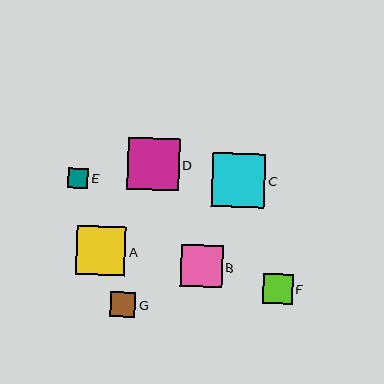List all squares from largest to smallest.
From largest to smallest: C, D, A, B, F, G, E.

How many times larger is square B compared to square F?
Square B is approximately 1.4 times the size of square F.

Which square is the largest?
Square C is the largest with a size of approximately 54 pixels.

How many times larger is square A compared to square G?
Square A is approximately 2.0 times the size of square G.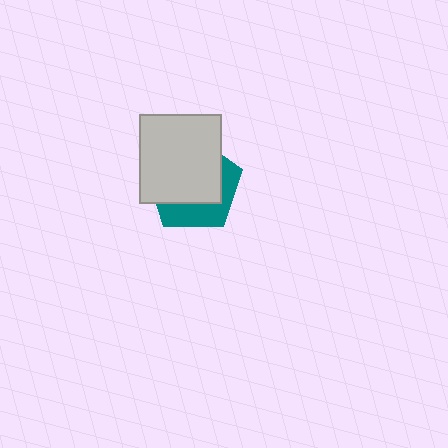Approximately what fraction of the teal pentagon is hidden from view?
Roughly 63% of the teal pentagon is hidden behind the light gray rectangle.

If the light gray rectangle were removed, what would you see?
You would see the complete teal pentagon.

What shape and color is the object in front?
The object in front is a light gray rectangle.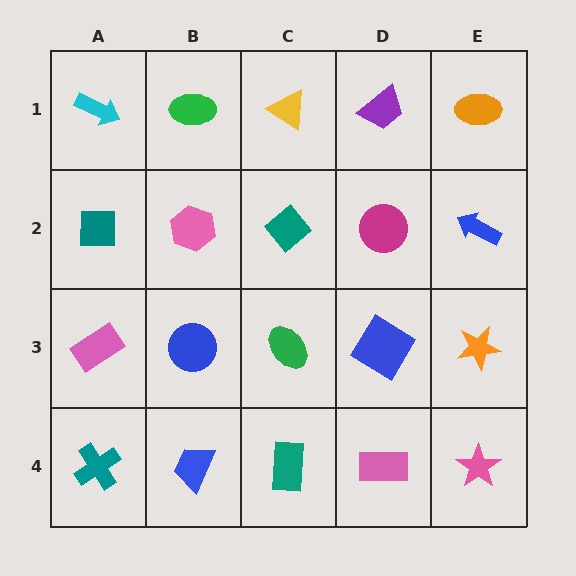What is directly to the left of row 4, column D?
A teal rectangle.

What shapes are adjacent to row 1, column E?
A blue arrow (row 2, column E), a purple trapezoid (row 1, column D).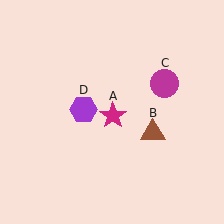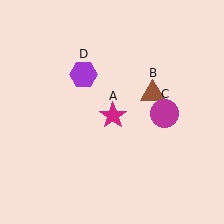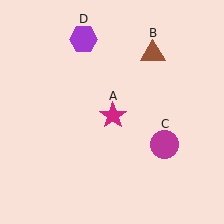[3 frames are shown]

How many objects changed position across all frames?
3 objects changed position: brown triangle (object B), magenta circle (object C), purple hexagon (object D).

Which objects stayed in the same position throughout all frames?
Magenta star (object A) remained stationary.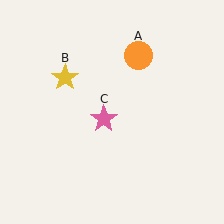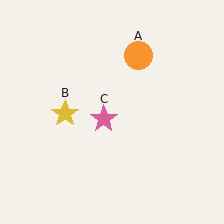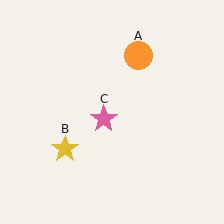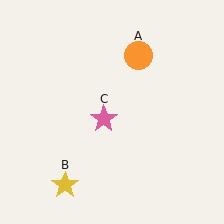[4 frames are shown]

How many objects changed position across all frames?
1 object changed position: yellow star (object B).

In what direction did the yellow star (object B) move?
The yellow star (object B) moved down.